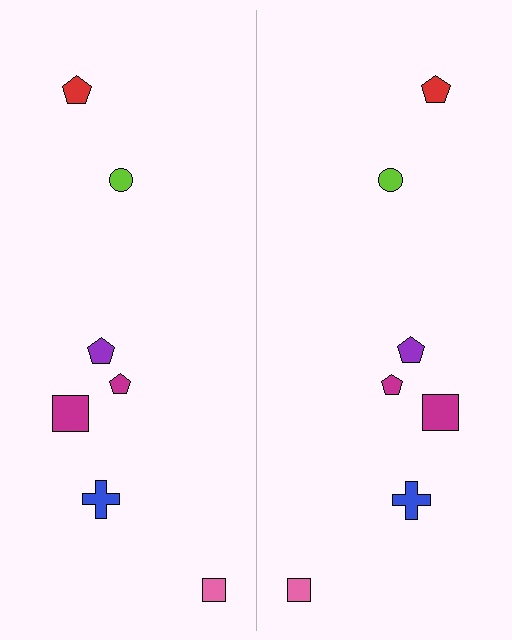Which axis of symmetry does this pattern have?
The pattern has a vertical axis of symmetry running through the center of the image.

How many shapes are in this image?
There are 14 shapes in this image.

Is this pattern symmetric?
Yes, this pattern has bilateral (reflection) symmetry.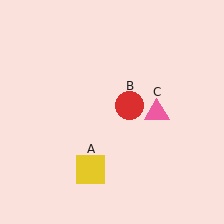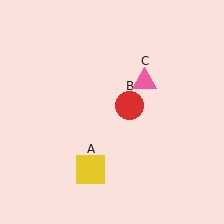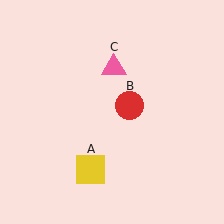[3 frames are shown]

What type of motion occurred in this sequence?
The pink triangle (object C) rotated counterclockwise around the center of the scene.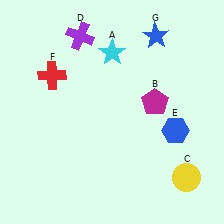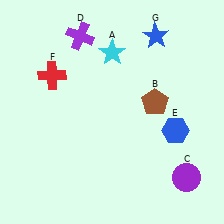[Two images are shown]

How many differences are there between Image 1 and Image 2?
There are 2 differences between the two images.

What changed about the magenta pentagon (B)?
In Image 1, B is magenta. In Image 2, it changed to brown.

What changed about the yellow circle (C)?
In Image 1, C is yellow. In Image 2, it changed to purple.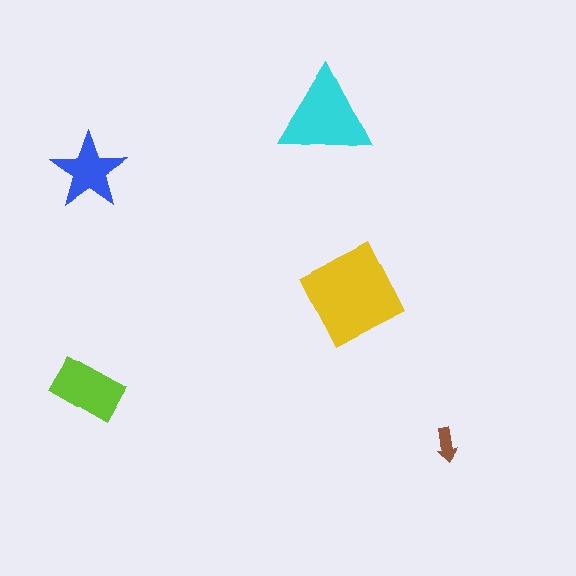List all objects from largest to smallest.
The yellow diamond, the cyan triangle, the lime rectangle, the blue star, the brown arrow.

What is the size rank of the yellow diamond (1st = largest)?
1st.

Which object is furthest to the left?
The lime rectangle is leftmost.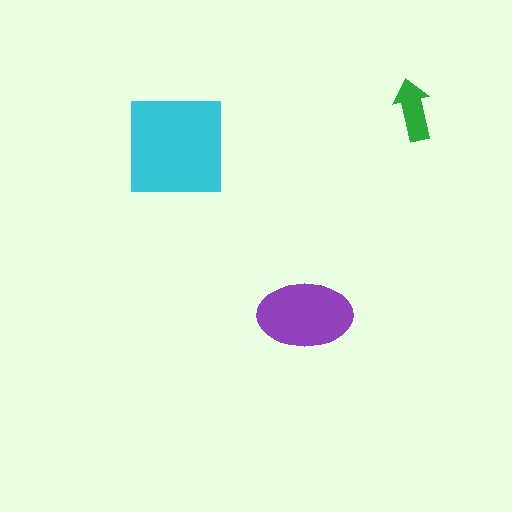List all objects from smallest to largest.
The green arrow, the purple ellipse, the cyan square.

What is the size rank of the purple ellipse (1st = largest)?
2nd.